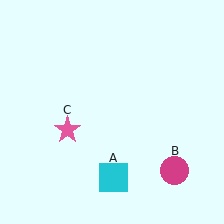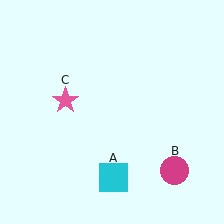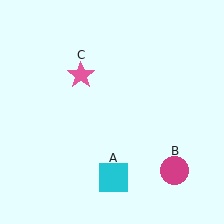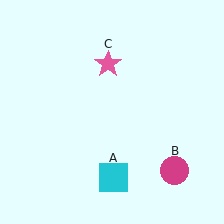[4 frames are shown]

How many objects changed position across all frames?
1 object changed position: pink star (object C).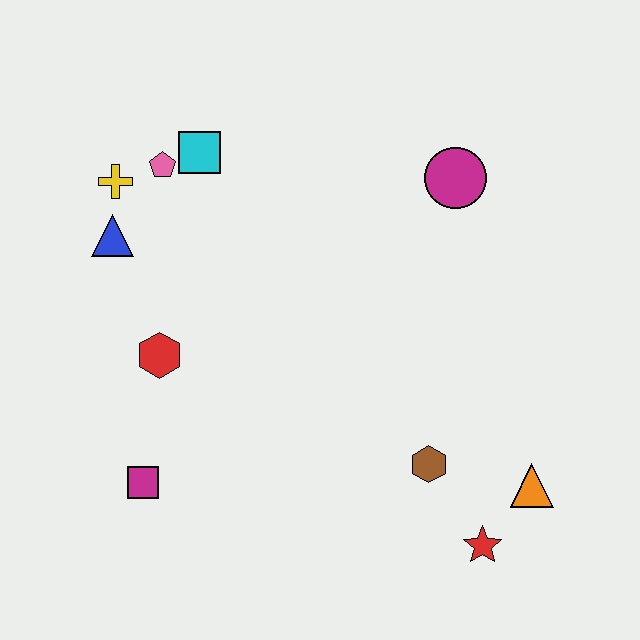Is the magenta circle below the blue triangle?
No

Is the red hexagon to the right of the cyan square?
No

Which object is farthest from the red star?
The yellow cross is farthest from the red star.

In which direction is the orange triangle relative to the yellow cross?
The orange triangle is to the right of the yellow cross.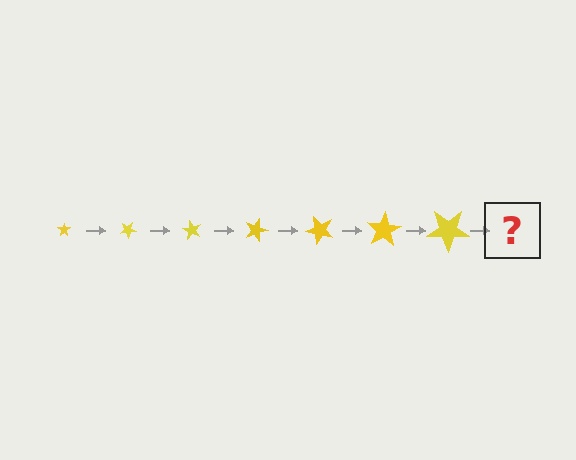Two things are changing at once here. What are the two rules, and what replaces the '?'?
The two rules are that the star grows larger each step and it rotates 30 degrees each step. The '?' should be a star, larger than the previous one and rotated 210 degrees from the start.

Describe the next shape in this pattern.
It should be a star, larger than the previous one and rotated 210 degrees from the start.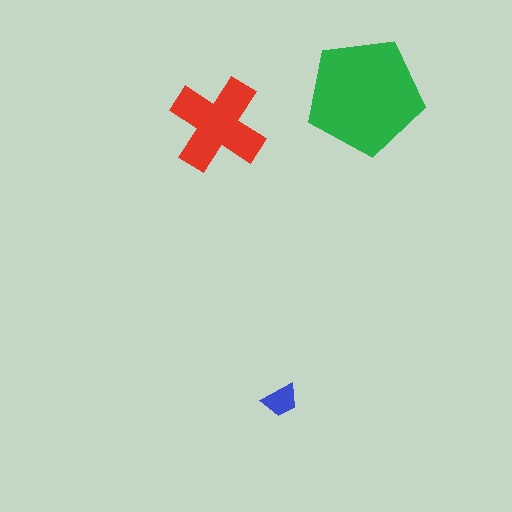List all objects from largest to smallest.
The green pentagon, the red cross, the blue trapezoid.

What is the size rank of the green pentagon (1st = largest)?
1st.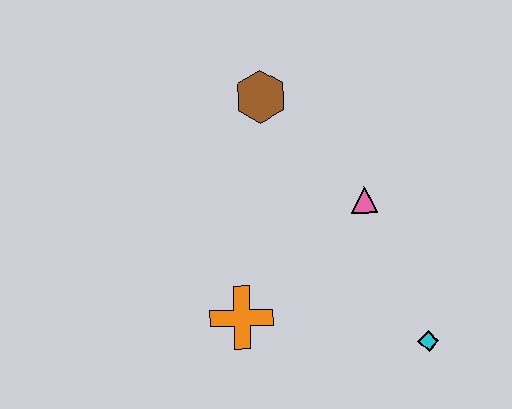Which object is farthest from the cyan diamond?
The brown hexagon is farthest from the cyan diamond.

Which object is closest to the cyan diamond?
The pink triangle is closest to the cyan diamond.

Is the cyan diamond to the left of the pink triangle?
No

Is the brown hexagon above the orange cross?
Yes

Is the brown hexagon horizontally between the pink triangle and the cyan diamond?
No